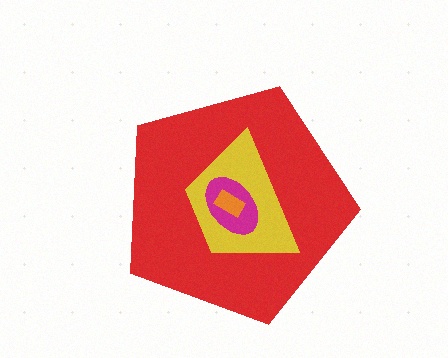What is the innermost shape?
The orange rectangle.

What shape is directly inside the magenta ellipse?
The orange rectangle.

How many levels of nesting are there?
4.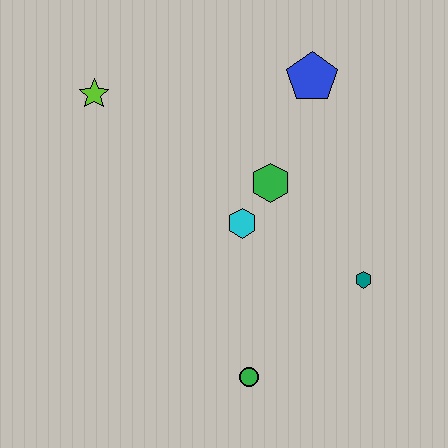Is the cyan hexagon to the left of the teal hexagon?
Yes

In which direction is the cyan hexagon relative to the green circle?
The cyan hexagon is above the green circle.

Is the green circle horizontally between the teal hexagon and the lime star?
Yes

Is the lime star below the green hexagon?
No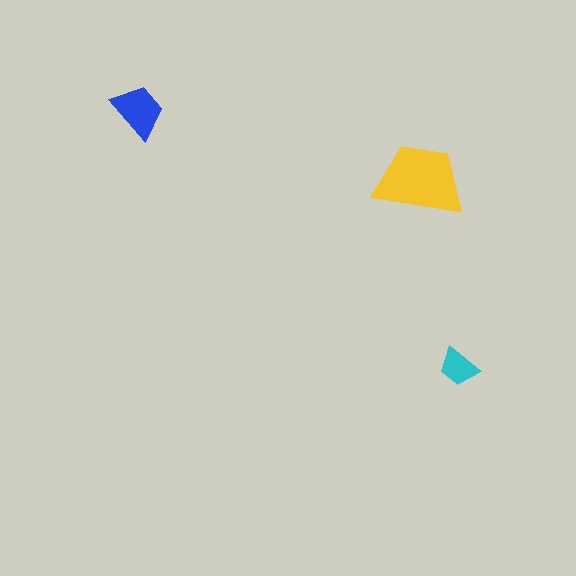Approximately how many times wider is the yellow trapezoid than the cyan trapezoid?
About 2.5 times wider.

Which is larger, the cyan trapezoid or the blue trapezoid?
The blue one.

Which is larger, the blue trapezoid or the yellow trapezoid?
The yellow one.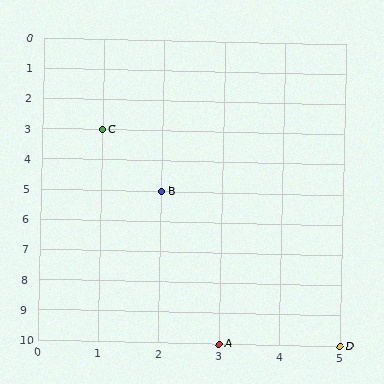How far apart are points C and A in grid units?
Points C and A are 2 columns and 7 rows apart (about 7.3 grid units diagonally).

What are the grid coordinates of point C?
Point C is at grid coordinates (1, 3).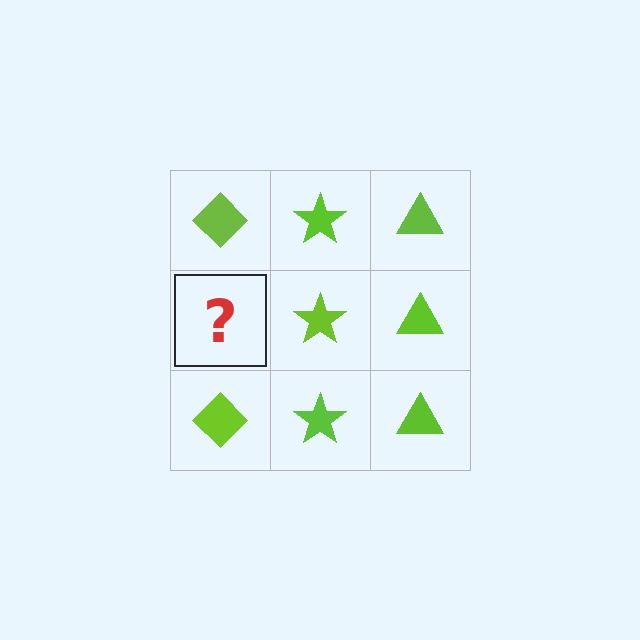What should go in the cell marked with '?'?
The missing cell should contain a lime diamond.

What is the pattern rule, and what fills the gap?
The rule is that each column has a consistent shape. The gap should be filled with a lime diamond.